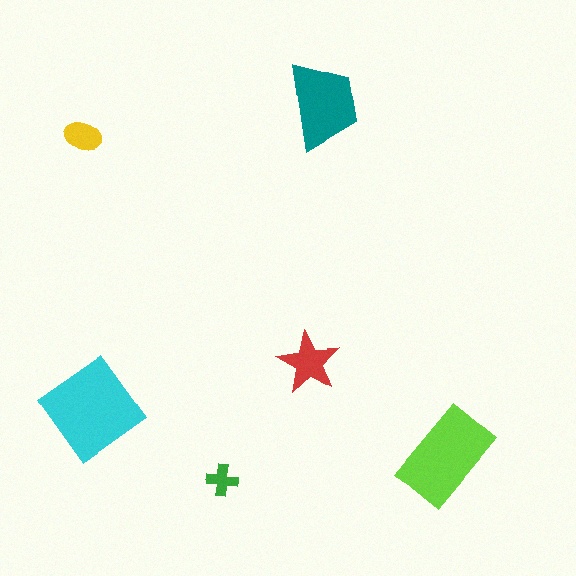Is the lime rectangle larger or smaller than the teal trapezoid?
Larger.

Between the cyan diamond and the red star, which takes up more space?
The cyan diamond.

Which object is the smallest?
The green cross.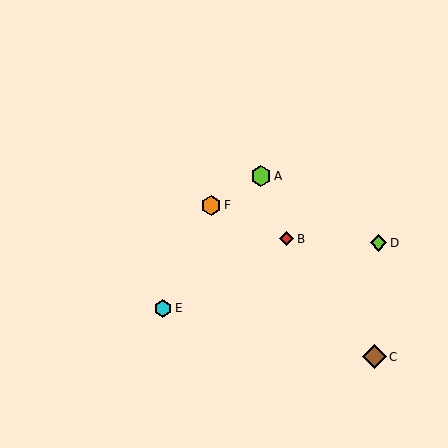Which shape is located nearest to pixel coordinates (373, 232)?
The lime diamond (labeled D) at (379, 243) is nearest to that location.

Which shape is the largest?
The brown diamond (labeled C) is the largest.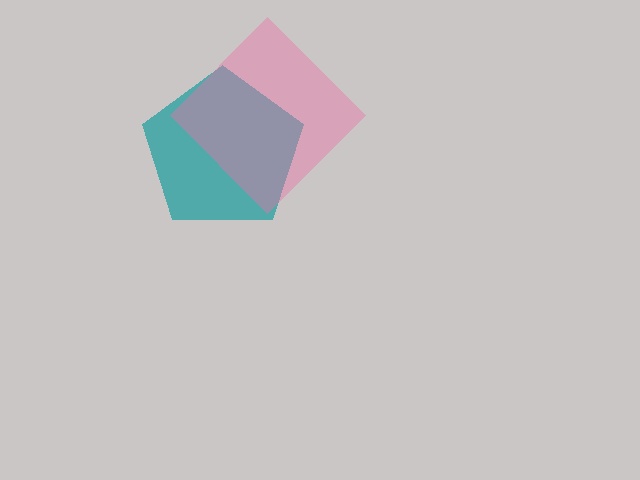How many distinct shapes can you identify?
There are 2 distinct shapes: a teal pentagon, a pink diamond.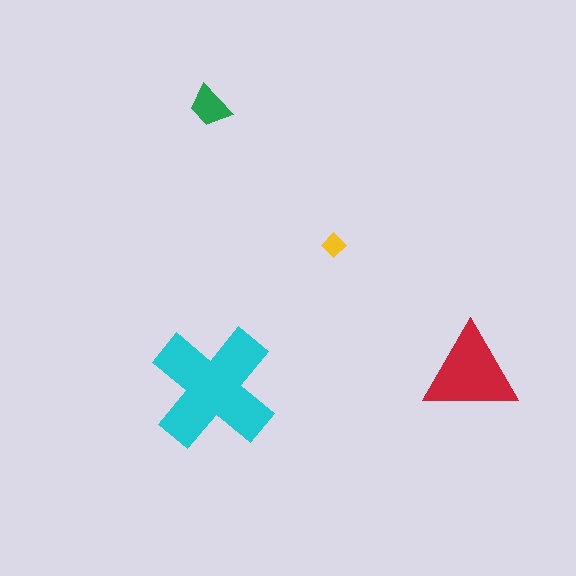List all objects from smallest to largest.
The yellow diamond, the green trapezoid, the red triangle, the cyan cross.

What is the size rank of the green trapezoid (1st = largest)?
3rd.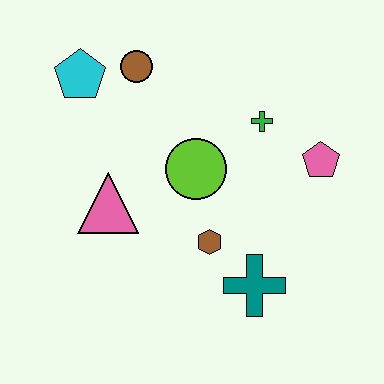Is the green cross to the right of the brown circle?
Yes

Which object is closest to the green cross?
The pink pentagon is closest to the green cross.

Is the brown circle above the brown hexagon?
Yes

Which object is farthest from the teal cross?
The cyan pentagon is farthest from the teal cross.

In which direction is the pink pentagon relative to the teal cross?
The pink pentagon is above the teal cross.